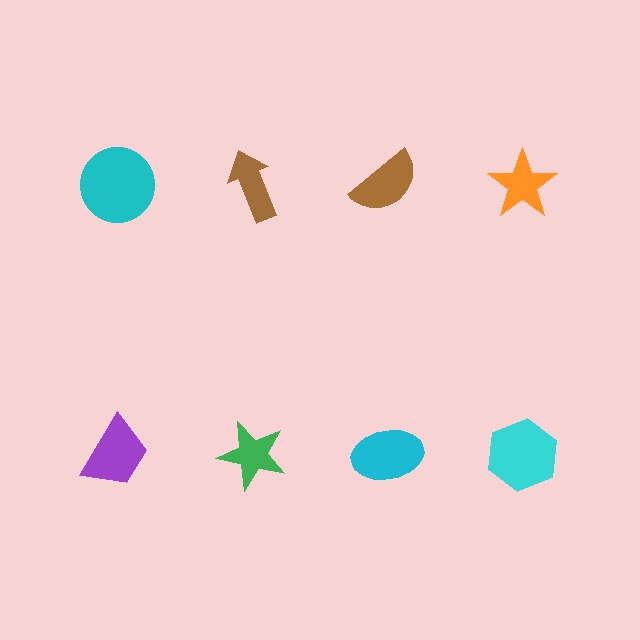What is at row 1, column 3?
A brown semicircle.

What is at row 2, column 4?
A cyan hexagon.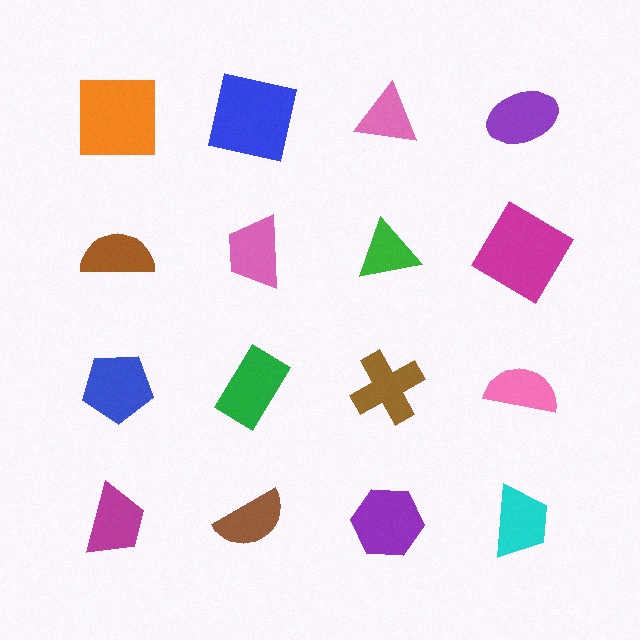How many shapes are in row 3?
4 shapes.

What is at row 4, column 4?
A cyan trapezoid.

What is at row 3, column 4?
A pink semicircle.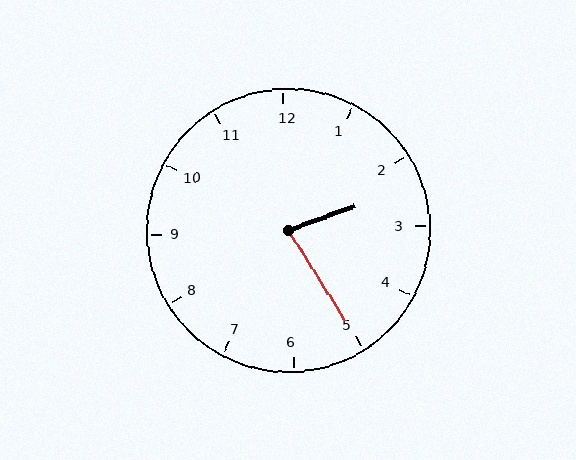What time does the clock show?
2:25.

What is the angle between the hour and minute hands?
Approximately 78 degrees.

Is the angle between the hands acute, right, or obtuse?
It is acute.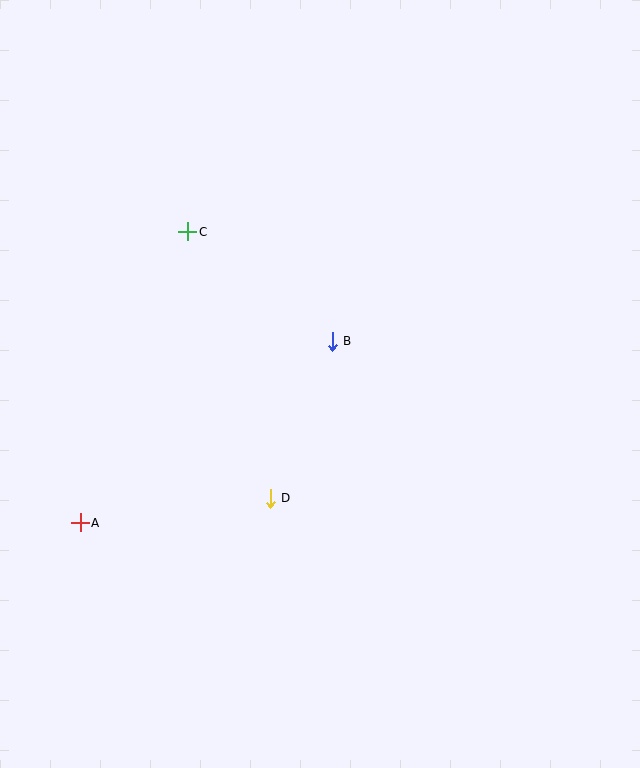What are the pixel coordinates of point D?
Point D is at (270, 498).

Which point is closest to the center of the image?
Point B at (332, 341) is closest to the center.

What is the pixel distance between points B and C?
The distance between B and C is 181 pixels.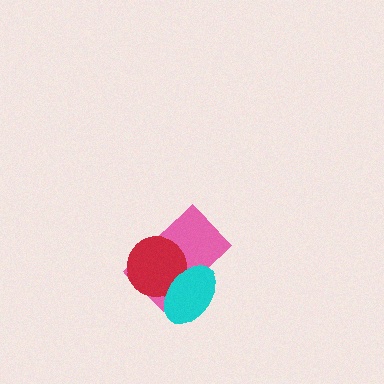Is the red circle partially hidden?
Yes, it is partially covered by another shape.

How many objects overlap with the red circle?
2 objects overlap with the red circle.